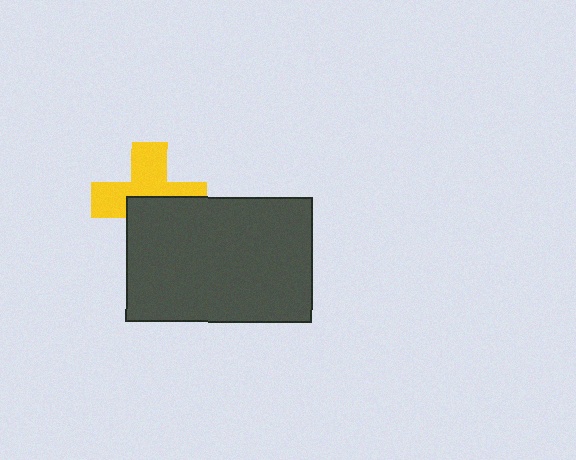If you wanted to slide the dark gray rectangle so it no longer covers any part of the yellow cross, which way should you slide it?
Slide it down — that is the most direct way to separate the two shapes.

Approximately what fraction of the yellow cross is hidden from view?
Roughly 46% of the yellow cross is hidden behind the dark gray rectangle.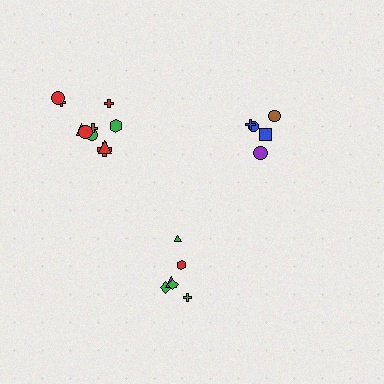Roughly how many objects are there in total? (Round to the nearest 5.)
Roughly 20 objects in total.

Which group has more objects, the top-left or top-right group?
The top-left group.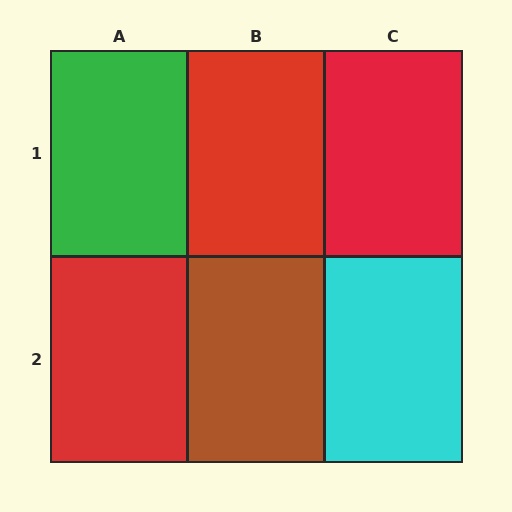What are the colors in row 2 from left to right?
Red, brown, cyan.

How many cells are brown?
1 cell is brown.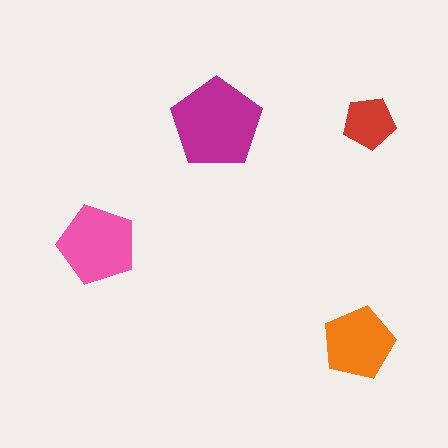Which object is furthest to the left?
The pink pentagon is leftmost.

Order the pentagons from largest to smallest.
the magenta one, the pink one, the orange one, the red one.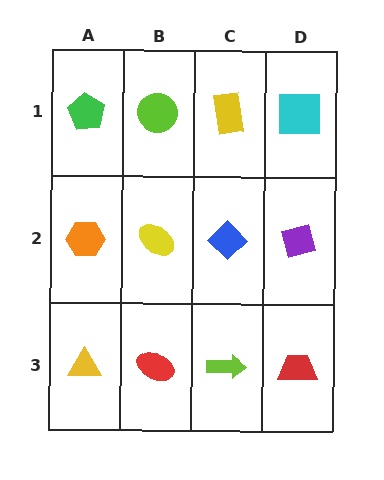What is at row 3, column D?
A red trapezoid.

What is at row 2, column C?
A blue diamond.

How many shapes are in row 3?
4 shapes.